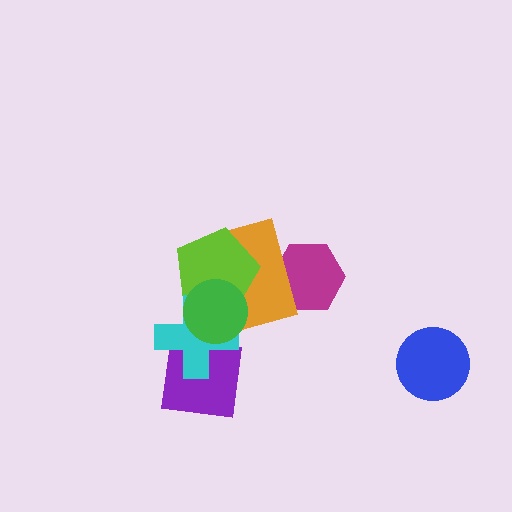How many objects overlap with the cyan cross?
3 objects overlap with the cyan cross.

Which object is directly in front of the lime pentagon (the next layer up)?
The cyan cross is directly in front of the lime pentagon.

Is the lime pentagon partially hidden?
Yes, it is partially covered by another shape.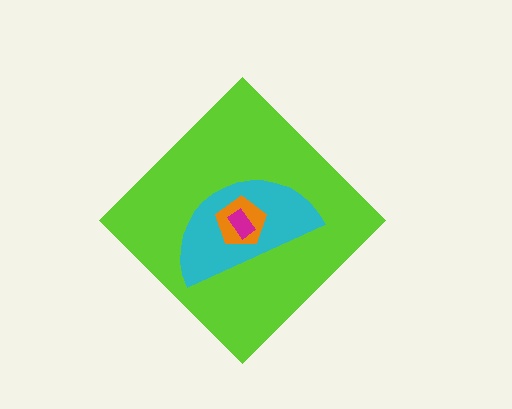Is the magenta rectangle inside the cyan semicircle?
Yes.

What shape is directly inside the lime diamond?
The cyan semicircle.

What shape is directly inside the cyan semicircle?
The orange pentagon.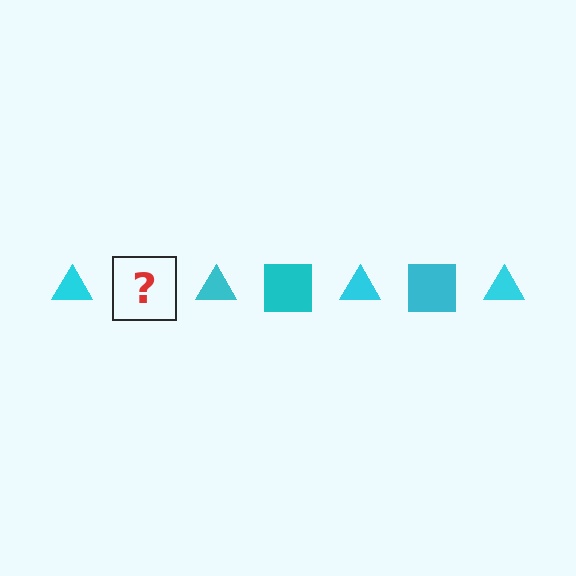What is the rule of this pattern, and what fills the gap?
The rule is that the pattern cycles through triangle, square shapes in cyan. The gap should be filled with a cyan square.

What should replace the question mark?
The question mark should be replaced with a cyan square.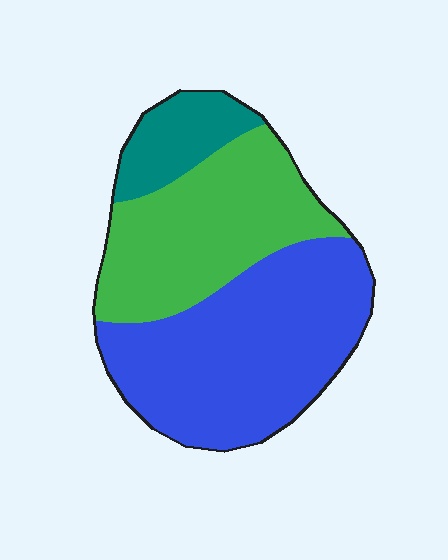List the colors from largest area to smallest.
From largest to smallest: blue, green, teal.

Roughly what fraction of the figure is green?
Green covers about 35% of the figure.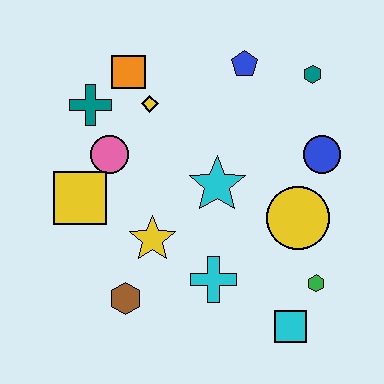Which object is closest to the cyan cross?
The yellow star is closest to the cyan cross.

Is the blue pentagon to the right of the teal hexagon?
No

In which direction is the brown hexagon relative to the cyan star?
The brown hexagon is below the cyan star.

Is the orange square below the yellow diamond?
No